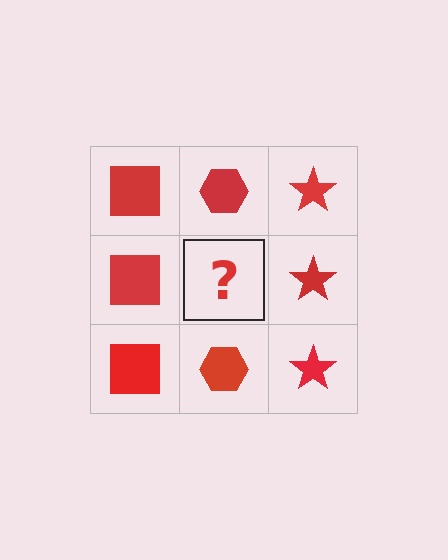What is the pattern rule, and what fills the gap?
The rule is that each column has a consistent shape. The gap should be filled with a red hexagon.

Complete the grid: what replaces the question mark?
The question mark should be replaced with a red hexagon.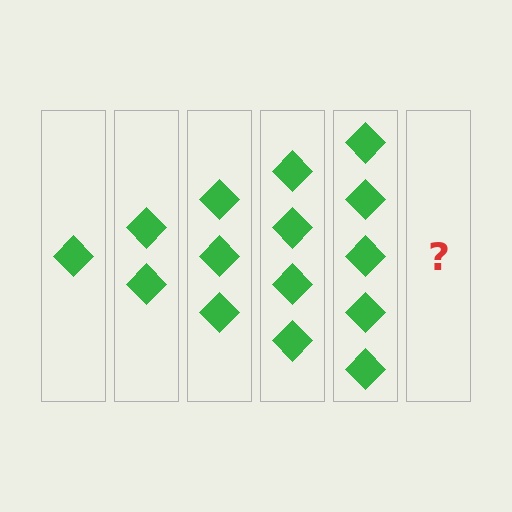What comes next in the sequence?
The next element should be 6 diamonds.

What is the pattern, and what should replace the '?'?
The pattern is that each step adds one more diamond. The '?' should be 6 diamonds.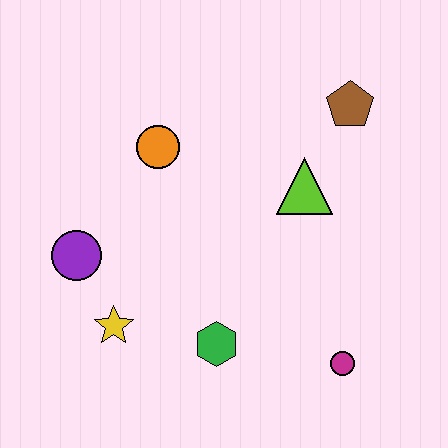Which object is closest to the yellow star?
The purple circle is closest to the yellow star.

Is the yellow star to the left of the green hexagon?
Yes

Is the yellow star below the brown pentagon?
Yes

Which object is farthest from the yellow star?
The brown pentagon is farthest from the yellow star.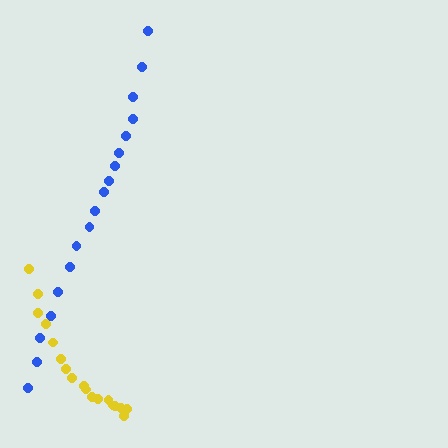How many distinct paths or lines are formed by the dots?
There are 2 distinct paths.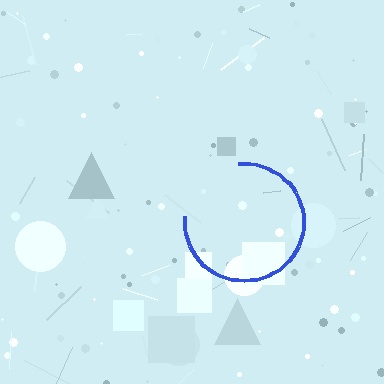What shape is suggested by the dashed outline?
The dashed outline suggests a circle.